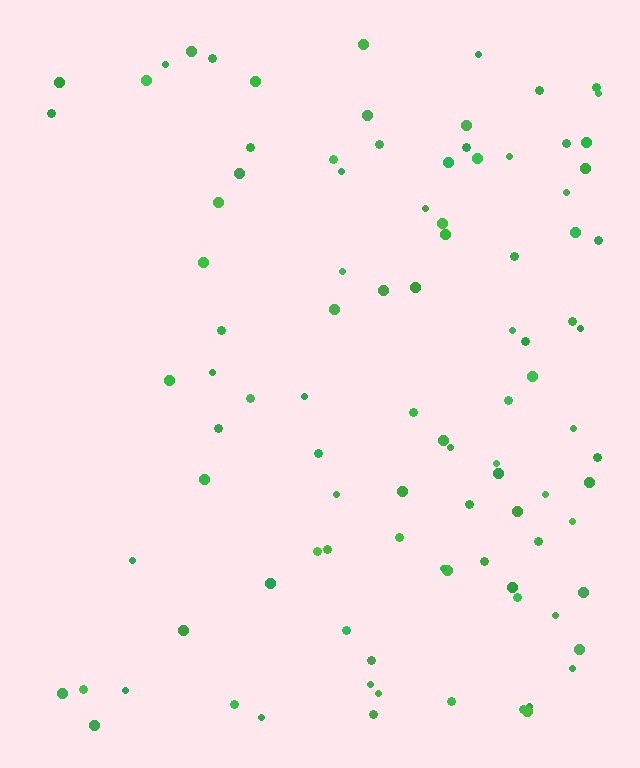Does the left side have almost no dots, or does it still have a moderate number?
Still a moderate number, just noticeably fewer than the right.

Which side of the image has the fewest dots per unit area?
The left.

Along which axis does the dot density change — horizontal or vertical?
Horizontal.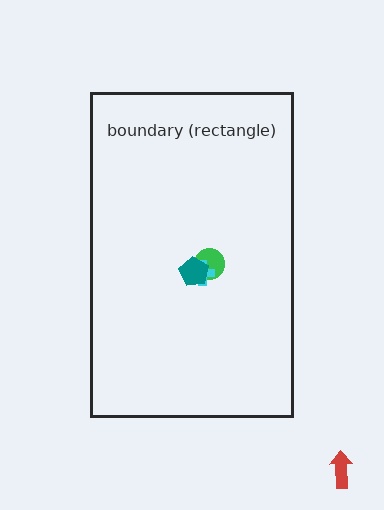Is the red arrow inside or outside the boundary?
Outside.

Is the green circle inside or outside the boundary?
Inside.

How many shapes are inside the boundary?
3 inside, 1 outside.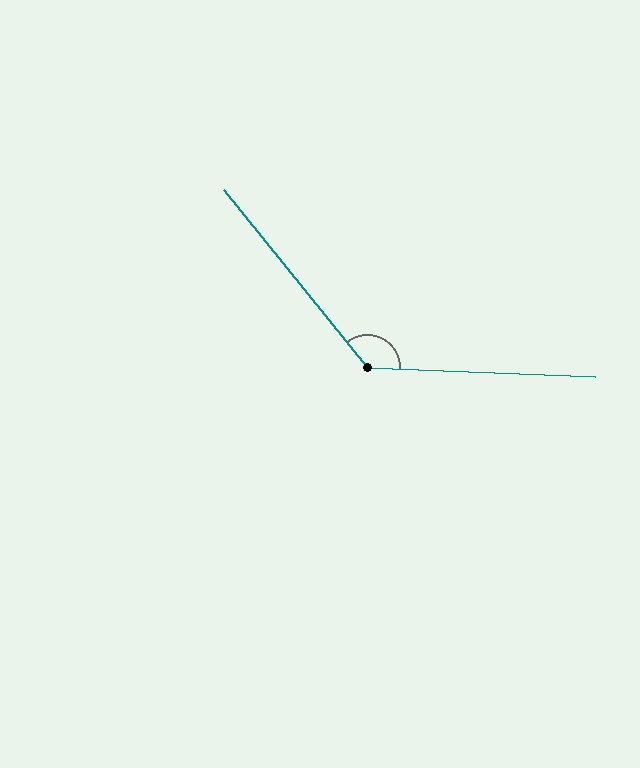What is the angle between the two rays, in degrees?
Approximately 131 degrees.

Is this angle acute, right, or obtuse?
It is obtuse.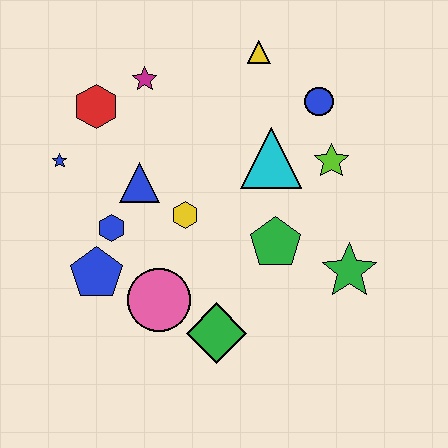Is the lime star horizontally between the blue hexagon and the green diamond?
No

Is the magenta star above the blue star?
Yes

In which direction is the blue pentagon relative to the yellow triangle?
The blue pentagon is below the yellow triangle.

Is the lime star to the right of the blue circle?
Yes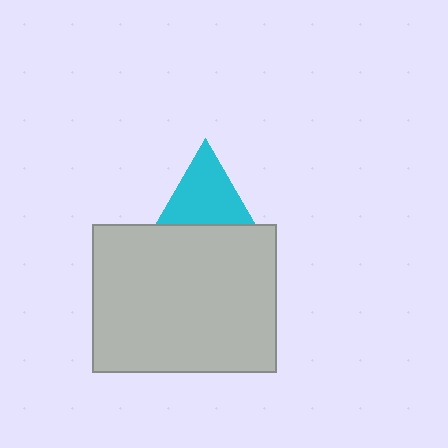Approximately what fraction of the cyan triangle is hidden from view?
Roughly 32% of the cyan triangle is hidden behind the light gray rectangle.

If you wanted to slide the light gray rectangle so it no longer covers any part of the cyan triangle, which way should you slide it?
Slide it down — that is the most direct way to separate the two shapes.